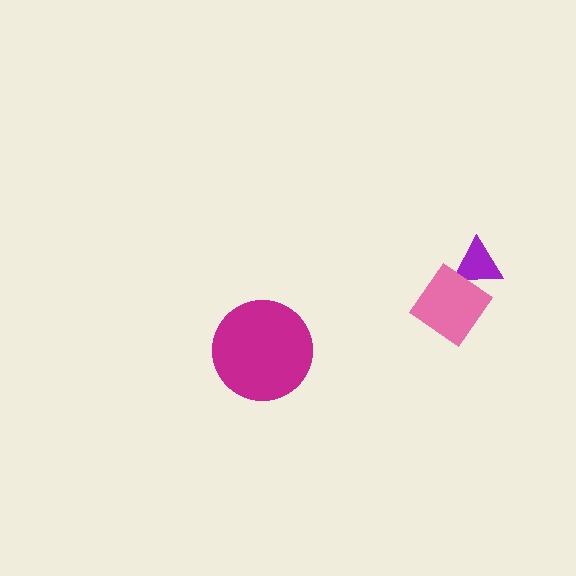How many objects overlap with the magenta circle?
0 objects overlap with the magenta circle.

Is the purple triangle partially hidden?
Yes, it is partially covered by another shape.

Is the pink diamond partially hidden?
No, no other shape covers it.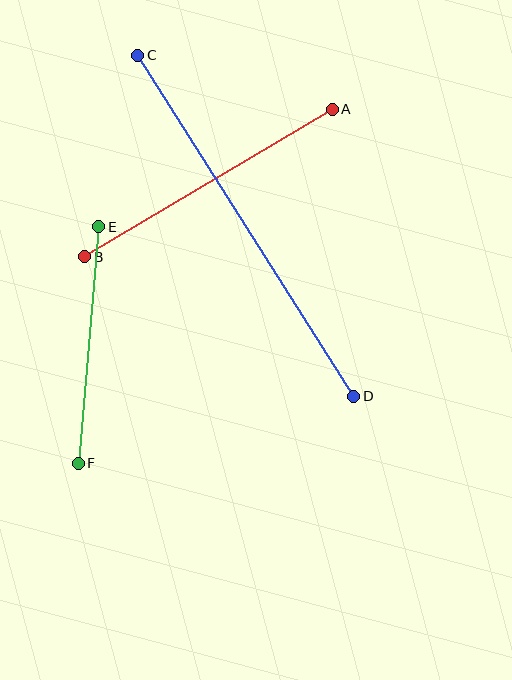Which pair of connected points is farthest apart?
Points C and D are farthest apart.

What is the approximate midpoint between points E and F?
The midpoint is at approximately (89, 345) pixels.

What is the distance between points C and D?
The distance is approximately 404 pixels.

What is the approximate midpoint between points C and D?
The midpoint is at approximately (246, 226) pixels.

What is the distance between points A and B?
The distance is approximately 288 pixels.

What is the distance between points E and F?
The distance is approximately 237 pixels.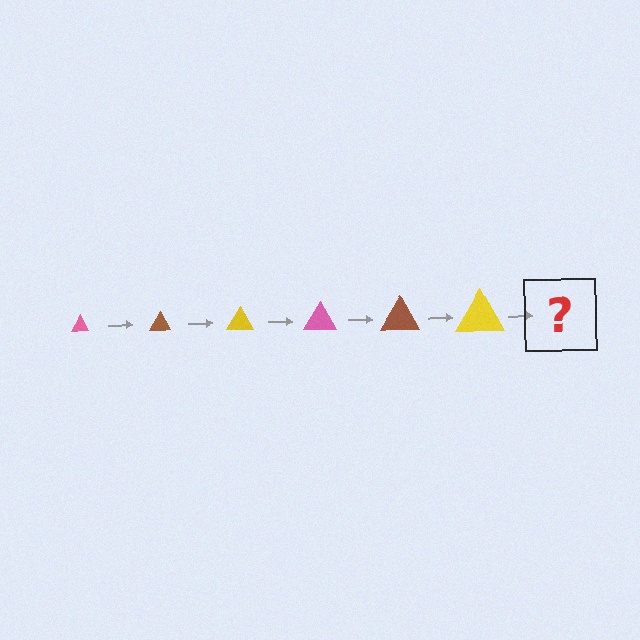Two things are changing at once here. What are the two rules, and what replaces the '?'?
The two rules are that the triangle grows larger each step and the color cycles through pink, brown, and yellow. The '?' should be a pink triangle, larger than the previous one.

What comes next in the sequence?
The next element should be a pink triangle, larger than the previous one.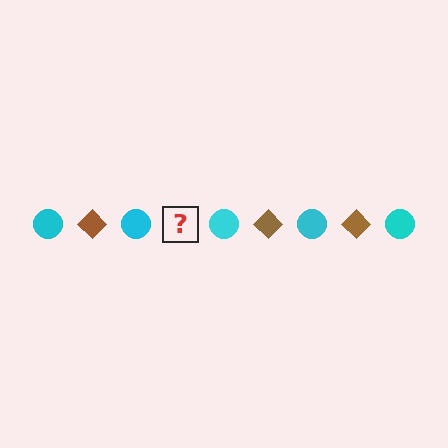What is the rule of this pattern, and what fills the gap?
The rule is that the pattern alternates between cyan circle and brown diamond. The gap should be filled with a brown diamond.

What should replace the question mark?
The question mark should be replaced with a brown diamond.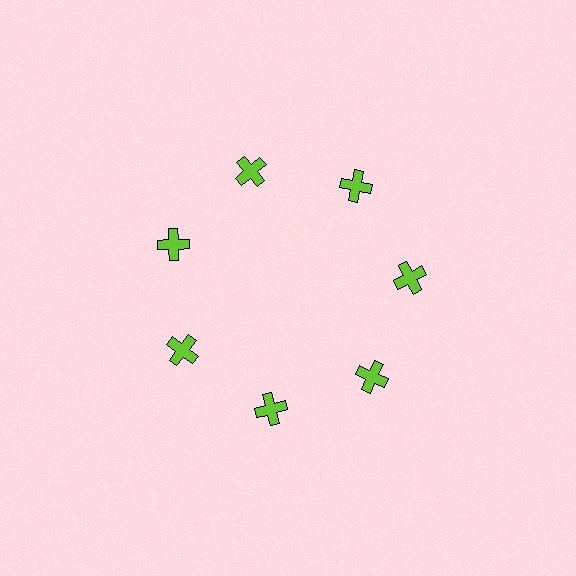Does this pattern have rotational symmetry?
Yes, this pattern has 7-fold rotational symmetry. It looks the same after rotating 51 degrees around the center.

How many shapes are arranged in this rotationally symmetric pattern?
There are 7 shapes, arranged in 7 groups of 1.